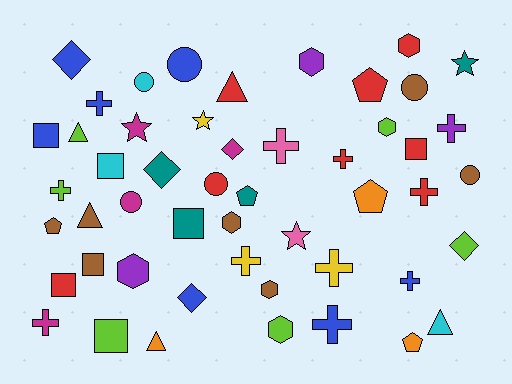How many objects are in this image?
There are 50 objects.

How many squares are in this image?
There are 7 squares.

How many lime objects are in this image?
There are 6 lime objects.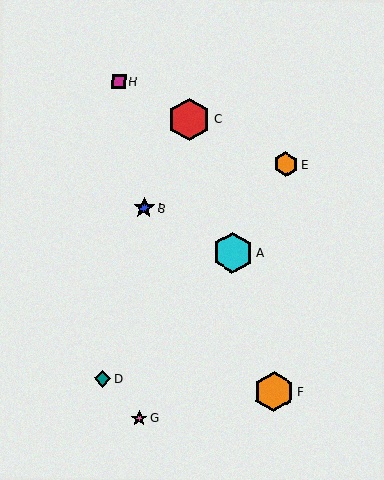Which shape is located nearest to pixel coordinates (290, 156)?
The orange hexagon (labeled E) at (286, 164) is nearest to that location.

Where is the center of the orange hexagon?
The center of the orange hexagon is at (286, 164).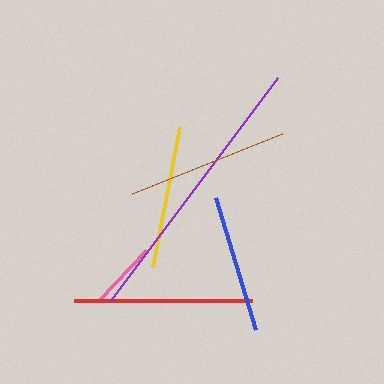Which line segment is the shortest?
The pink line is the shortest at approximately 69 pixels.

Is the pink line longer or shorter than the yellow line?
The yellow line is longer than the pink line.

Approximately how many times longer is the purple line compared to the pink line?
The purple line is approximately 4.1 times the length of the pink line.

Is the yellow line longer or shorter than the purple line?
The purple line is longer than the yellow line.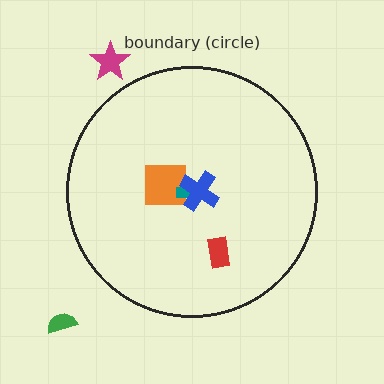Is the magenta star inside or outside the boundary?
Outside.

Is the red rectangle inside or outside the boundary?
Inside.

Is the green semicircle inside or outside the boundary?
Outside.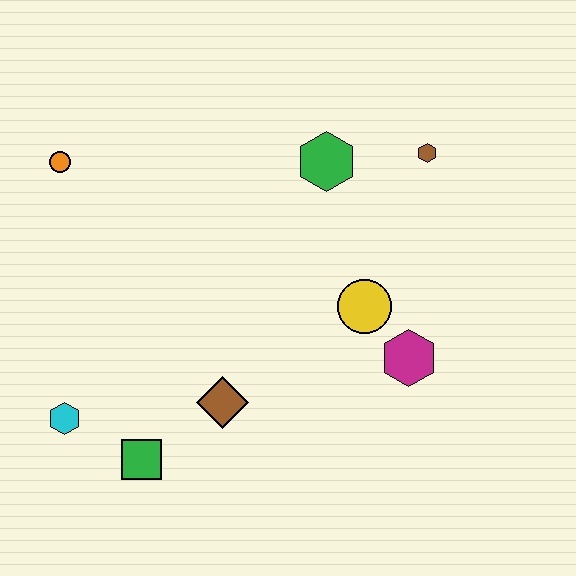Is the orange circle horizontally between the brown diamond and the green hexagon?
No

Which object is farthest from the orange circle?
The magenta hexagon is farthest from the orange circle.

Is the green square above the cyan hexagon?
No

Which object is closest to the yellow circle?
The magenta hexagon is closest to the yellow circle.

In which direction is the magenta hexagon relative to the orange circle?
The magenta hexagon is to the right of the orange circle.